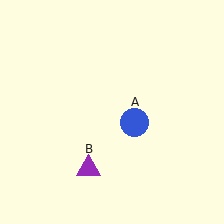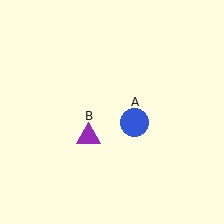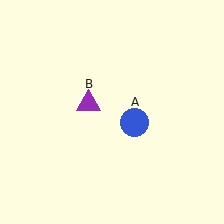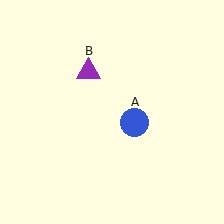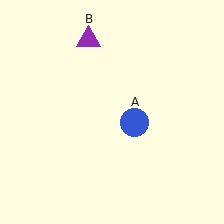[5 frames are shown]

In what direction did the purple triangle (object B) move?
The purple triangle (object B) moved up.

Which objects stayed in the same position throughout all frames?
Blue circle (object A) remained stationary.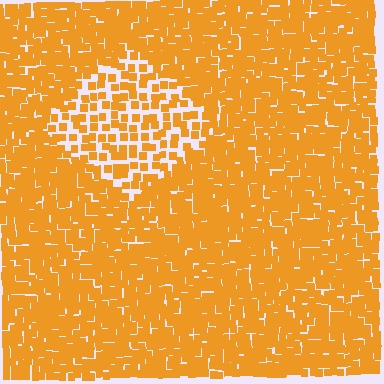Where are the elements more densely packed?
The elements are more densely packed outside the diamond boundary.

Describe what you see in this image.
The image contains small orange elements arranged at two different densities. A diamond-shaped region is visible where the elements are less densely packed than the surrounding area.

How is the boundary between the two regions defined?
The boundary is defined by a change in element density (approximately 2.0x ratio). All elements are the same color, size, and shape.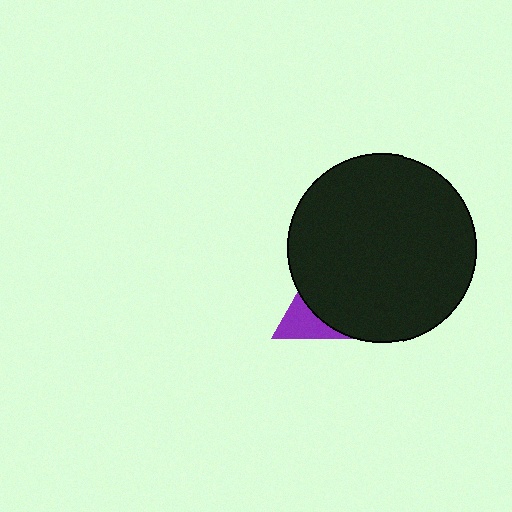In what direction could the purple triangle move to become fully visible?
The purple triangle could move toward the lower-left. That would shift it out from behind the black circle entirely.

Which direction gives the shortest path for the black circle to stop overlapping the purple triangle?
Moving toward the upper-right gives the shortest separation.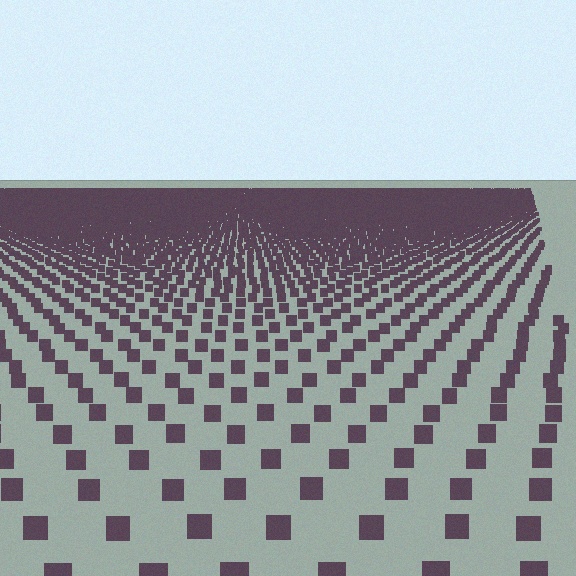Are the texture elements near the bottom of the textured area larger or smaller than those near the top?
Larger. Near the bottom, elements are closer to the viewer and appear at a bigger on-screen size.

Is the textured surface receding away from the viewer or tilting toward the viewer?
The surface is receding away from the viewer. Texture elements get smaller and denser toward the top.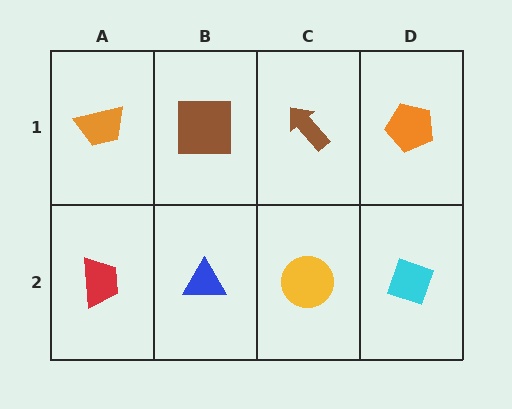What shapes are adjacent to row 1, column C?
A yellow circle (row 2, column C), a brown square (row 1, column B), an orange pentagon (row 1, column D).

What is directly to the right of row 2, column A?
A blue triangle.